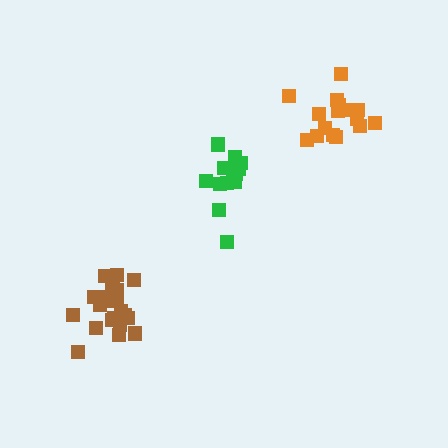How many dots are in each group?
Group 1: 15 dots, Group 2: 21 dots, Group 3: 16 dots (52 total).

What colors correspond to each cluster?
The clusters are colored: green, brown, orange.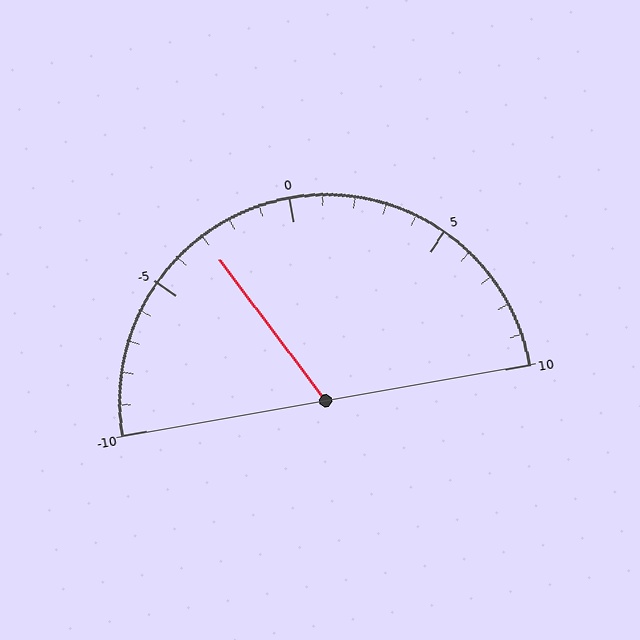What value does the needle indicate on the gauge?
The needle indicates approximately -3.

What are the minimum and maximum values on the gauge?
The gauge ranges from -10 to 10.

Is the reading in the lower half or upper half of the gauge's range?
The reading is in the lower half of the range (-10 to 10).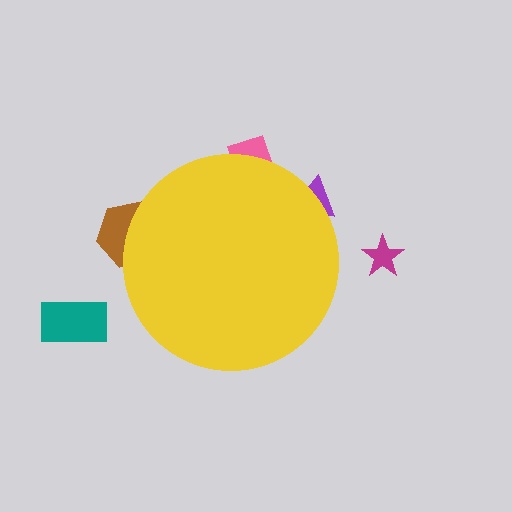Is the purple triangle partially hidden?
Yes, the purple triangle is partially hidden behind the yellow circle.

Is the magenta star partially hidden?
No, the magenta star is fully visible.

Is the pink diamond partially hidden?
Yes, the pink diamond is partially hidden behind the yellow circle.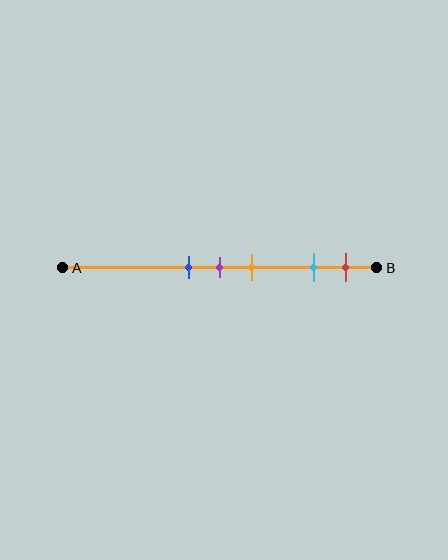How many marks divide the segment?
There are 5 marks dividing the segment.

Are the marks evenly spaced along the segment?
No, the marks are not evenly spaced.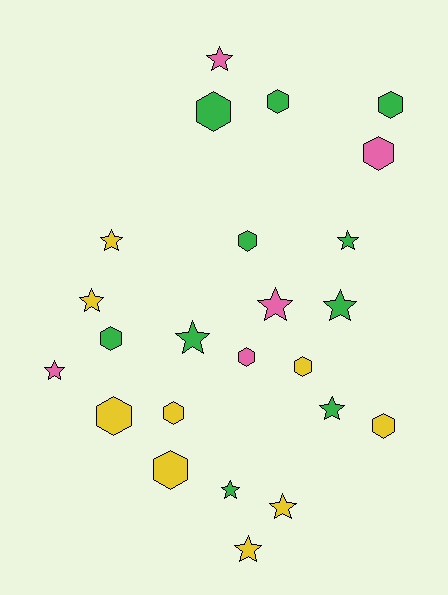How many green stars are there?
There are 5 green stars.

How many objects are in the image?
There are 24 objects.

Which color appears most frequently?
Green, with 10 objects.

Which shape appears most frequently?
Star, with 12 objects.